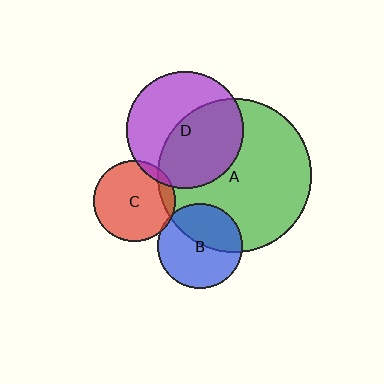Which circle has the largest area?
Circle A (green).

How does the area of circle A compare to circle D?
Approximately 1.7 times.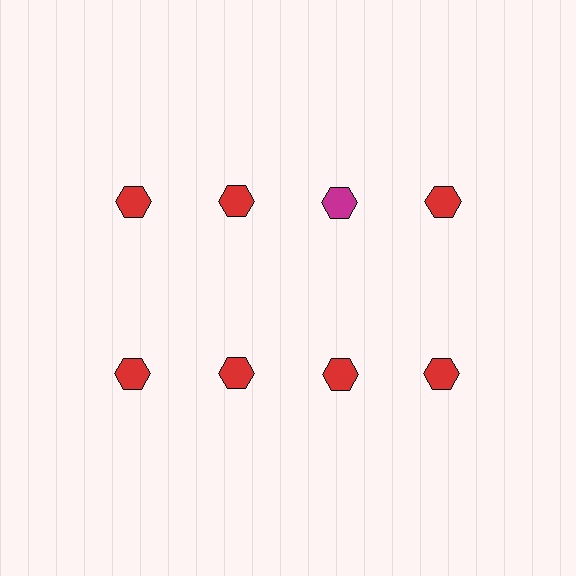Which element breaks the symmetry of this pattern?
The magenta hexagon in the top row, center column breaks the symmetry. All other shapes are red hexagons.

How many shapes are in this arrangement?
There are 8 shapes arranged in a grid pattern.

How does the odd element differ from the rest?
It has a different color: magenta instead of red.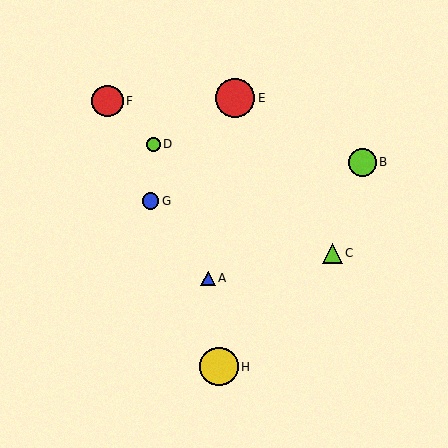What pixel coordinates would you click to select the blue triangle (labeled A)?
Click at (208, 278) to select the blue triangle A.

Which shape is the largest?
The red circle (labeled E) is the largest.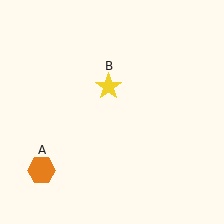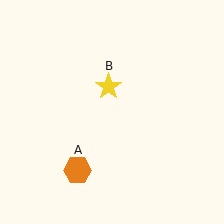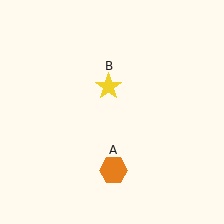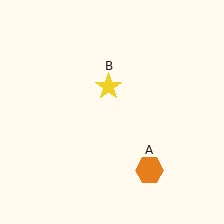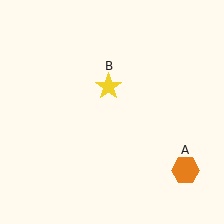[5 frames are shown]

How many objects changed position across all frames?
1 object changed position: orange hexagon (object A).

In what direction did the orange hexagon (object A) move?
The orange hexagon (object A) moved right.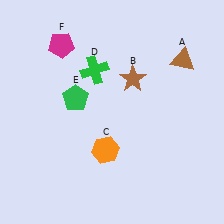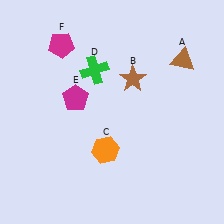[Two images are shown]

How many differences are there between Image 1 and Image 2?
There is 1 difference between the two images.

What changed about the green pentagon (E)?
In Image 1, E is green. In Image 2, it changed to magenta.